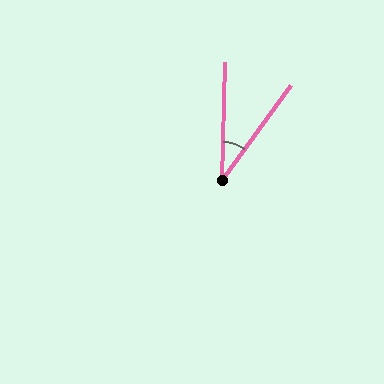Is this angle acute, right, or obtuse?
It is acute.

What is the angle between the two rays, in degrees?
Approximately 35 degrees.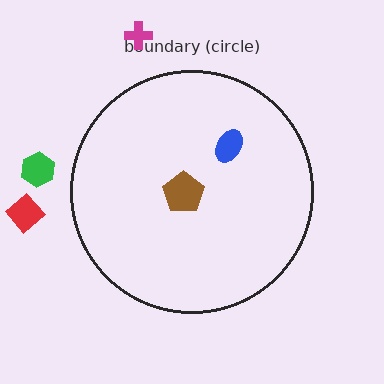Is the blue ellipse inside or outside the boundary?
Inside.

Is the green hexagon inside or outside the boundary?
Outside.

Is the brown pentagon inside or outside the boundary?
Inside.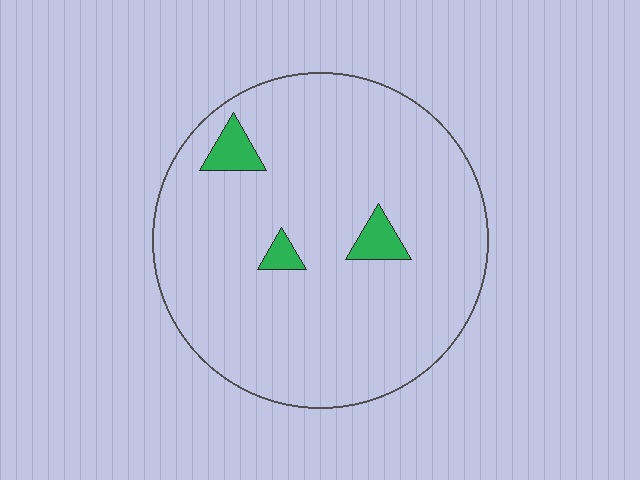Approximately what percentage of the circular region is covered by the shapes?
Approximately 5%.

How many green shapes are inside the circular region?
3.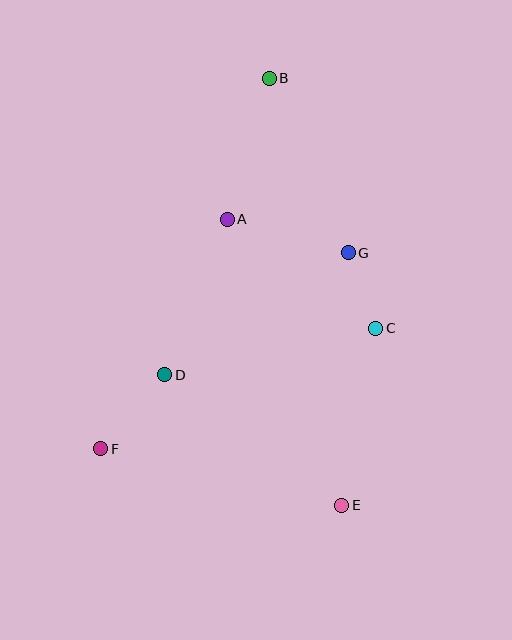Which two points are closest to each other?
Points C and G are closest to each other.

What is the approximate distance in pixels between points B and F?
The distance between B and F is approximately 407 pixels.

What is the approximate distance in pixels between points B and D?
The distance between B and D is approximately 314 pixels.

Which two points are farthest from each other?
Points B and E are farthest from each other.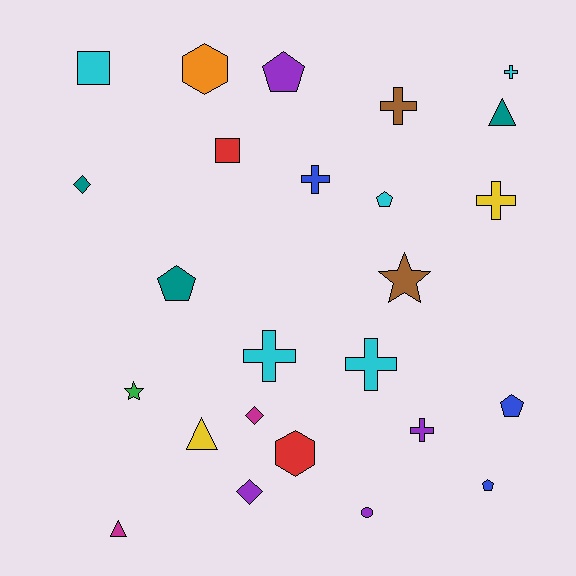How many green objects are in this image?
There is 1 green object.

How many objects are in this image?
There are 25 objects.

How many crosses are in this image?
There are 7 crosses.